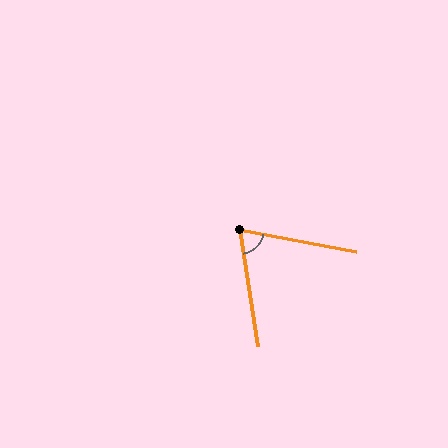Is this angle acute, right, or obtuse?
It is acute.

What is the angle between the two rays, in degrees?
Approximately 71 degrees.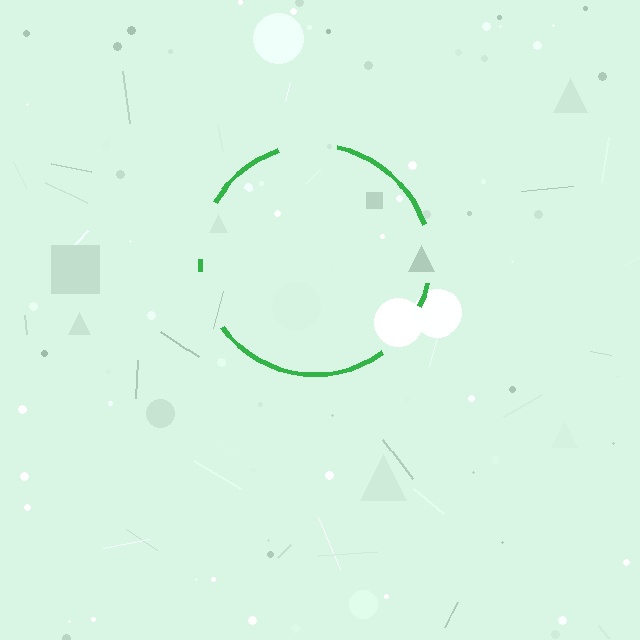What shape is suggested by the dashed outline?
The dashed outline suggests a circle.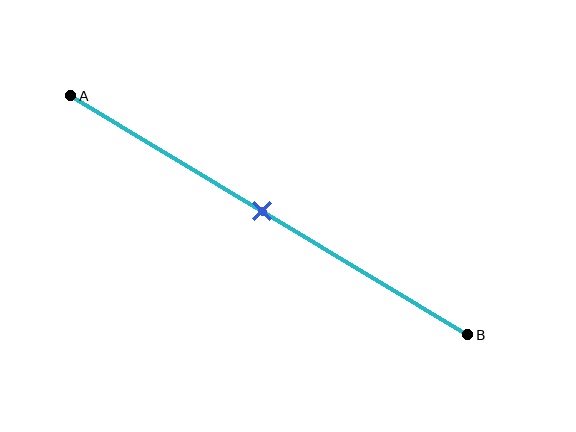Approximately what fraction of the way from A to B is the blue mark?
The blue mark is approximately 50% of the way from A to B.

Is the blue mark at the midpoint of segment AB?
Yes, the mark is approximately at the midpoint.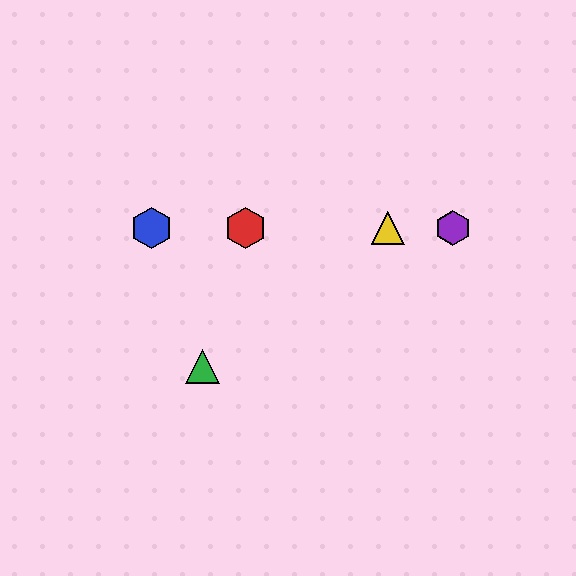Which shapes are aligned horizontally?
The red hexagon, the blue hexagon, the yellow triangle, the purple hexagon are aligned horizontally.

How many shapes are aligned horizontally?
4 shapes (the red hexagon, the blue hexagon, the yellow triangle, the purple hexagon) are aligned horizontally.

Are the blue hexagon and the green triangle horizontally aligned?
No, the blue hexagon is at y≈228 and the green triangle is at y≈366.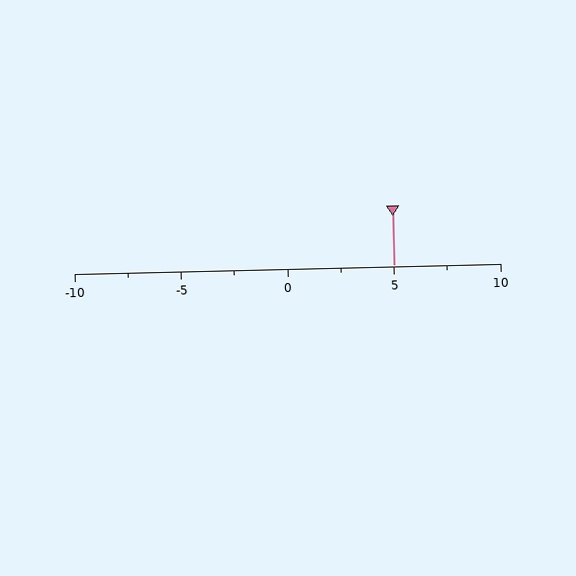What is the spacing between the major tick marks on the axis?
The major ticks are spaced 5 apart.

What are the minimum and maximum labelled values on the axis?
The axis runs from -10 to 10.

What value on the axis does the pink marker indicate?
The marker indicates approximately 5.